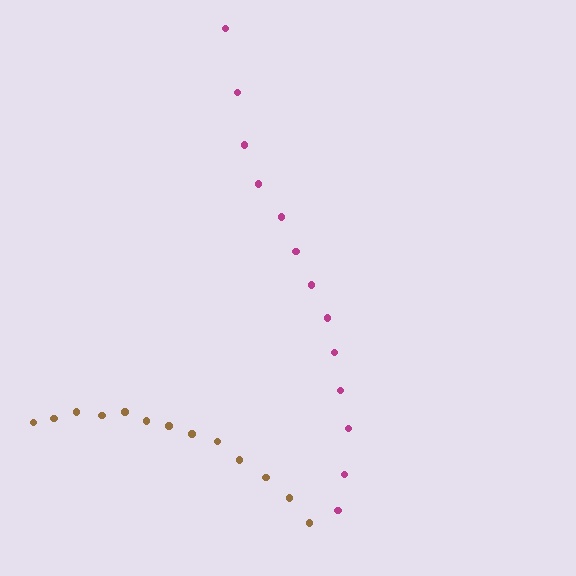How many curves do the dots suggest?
There are 2 distinct paths.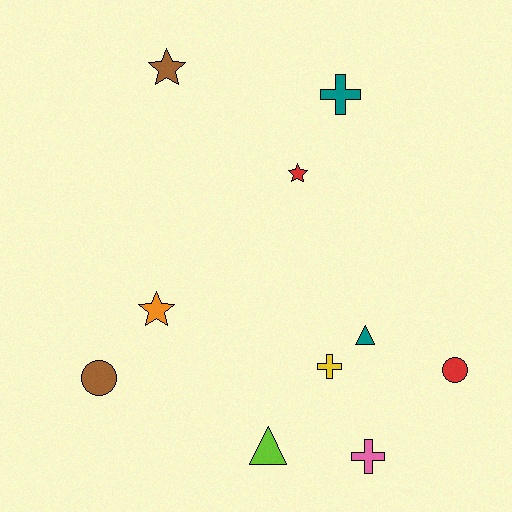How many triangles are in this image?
There are 2 triangles.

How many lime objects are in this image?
There is 1 lime object.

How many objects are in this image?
There are 10 objects.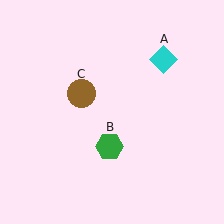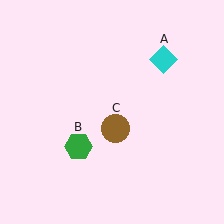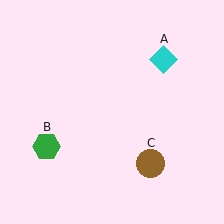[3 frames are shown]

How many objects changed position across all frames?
2 objects changed position: green hexagon (object B), brown circle (object C).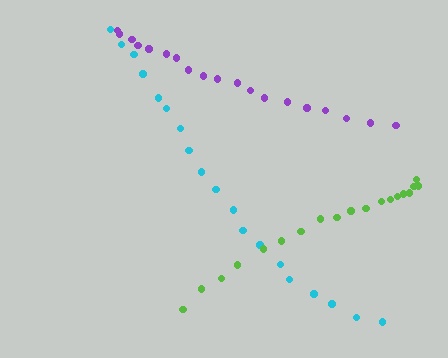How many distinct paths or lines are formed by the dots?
There are 3 distinct paths.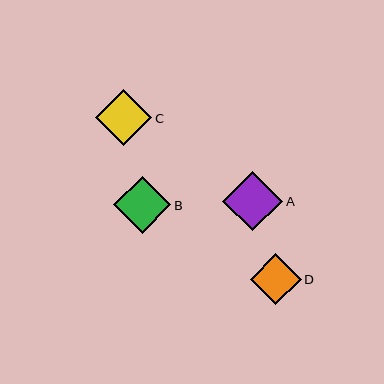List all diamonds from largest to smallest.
From largest to smallest: A, B, C, D.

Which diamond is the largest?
Diamond A is the largest with a size of approximately 60 pixels.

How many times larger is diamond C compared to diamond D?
Diamond C is approximately 1.1 times the size of diamond D.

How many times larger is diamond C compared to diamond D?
Diamond C is approximately 1.1 times the size of diamond D.